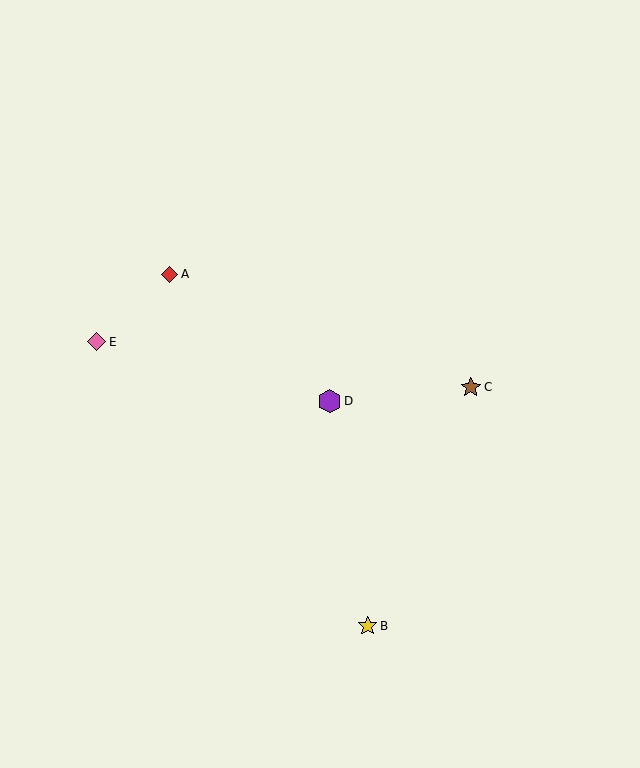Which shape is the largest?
The purple hexagon (labeled D) is the largest.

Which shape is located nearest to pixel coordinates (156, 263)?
The red diamond (labeled A) at (169, 274) is nearest to that location.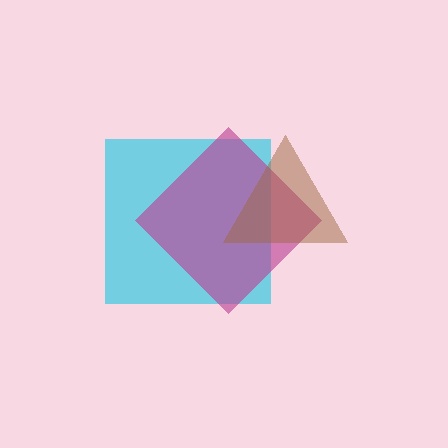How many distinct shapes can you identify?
There are 3 distinct shapes: a cyan square, a magenta diamond, a brown triangle.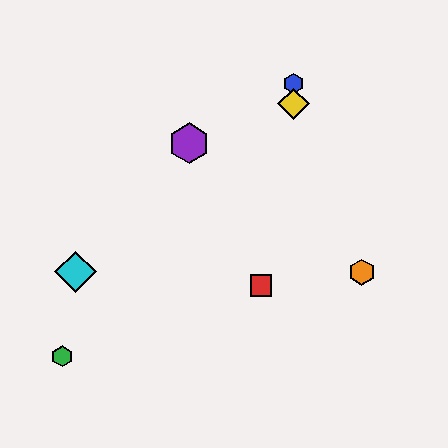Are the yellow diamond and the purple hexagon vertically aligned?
No, the yellow diamond is at x≈293 and the purple hexagon is at x≈189.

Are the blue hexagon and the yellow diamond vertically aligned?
Yes, both are at x≈293.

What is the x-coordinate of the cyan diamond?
The cyan diamond is at x≈76.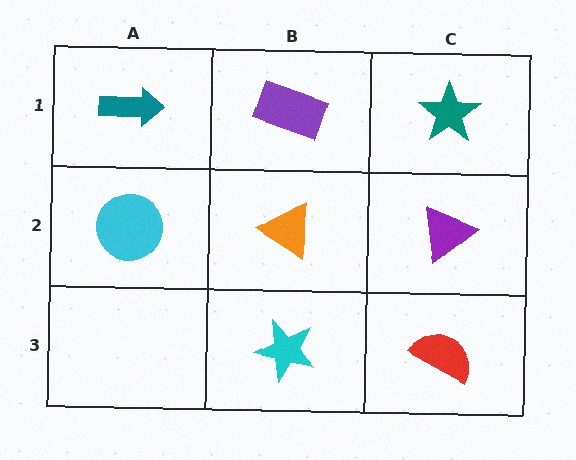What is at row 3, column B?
A cyan star.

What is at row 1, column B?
A purple rectangle.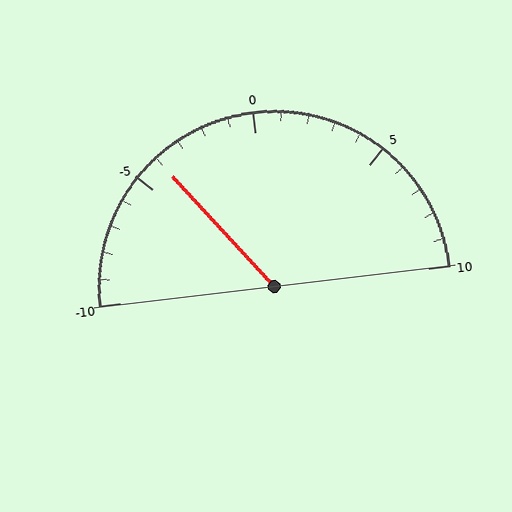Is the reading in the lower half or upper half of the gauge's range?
The reading is in the lower half of the range (-10 to 10).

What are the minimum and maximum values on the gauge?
The gauge ranges from -10 to 10.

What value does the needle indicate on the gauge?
The needle indicates approximately -4.